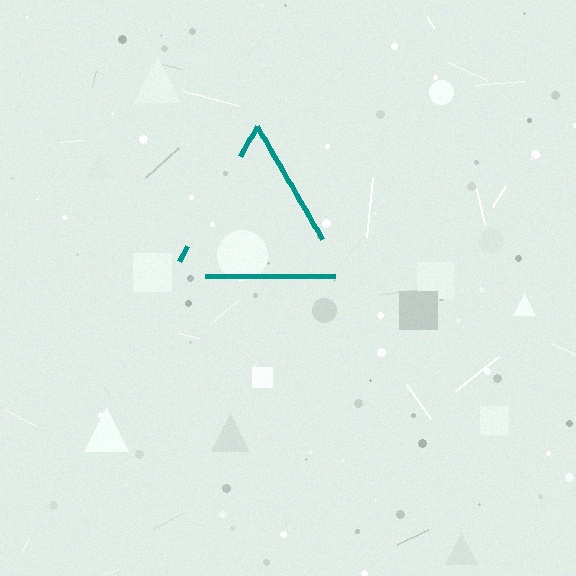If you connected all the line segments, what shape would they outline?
They would outline a triangle.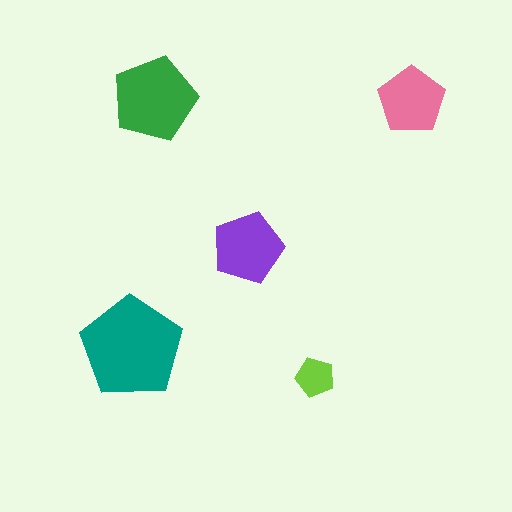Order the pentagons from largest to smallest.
the teal one, the green one, the purple one, the pink one, the lime one.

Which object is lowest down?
The lime pentagon is bottommost.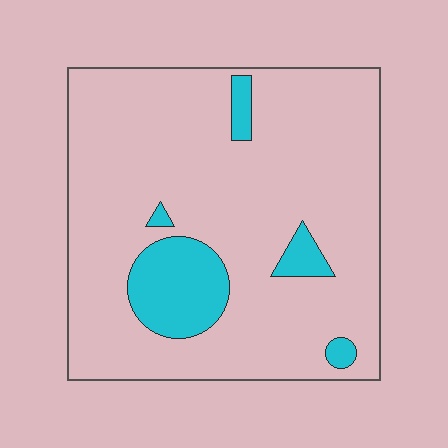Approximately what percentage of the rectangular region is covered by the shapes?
Approximately 15%.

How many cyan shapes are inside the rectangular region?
5.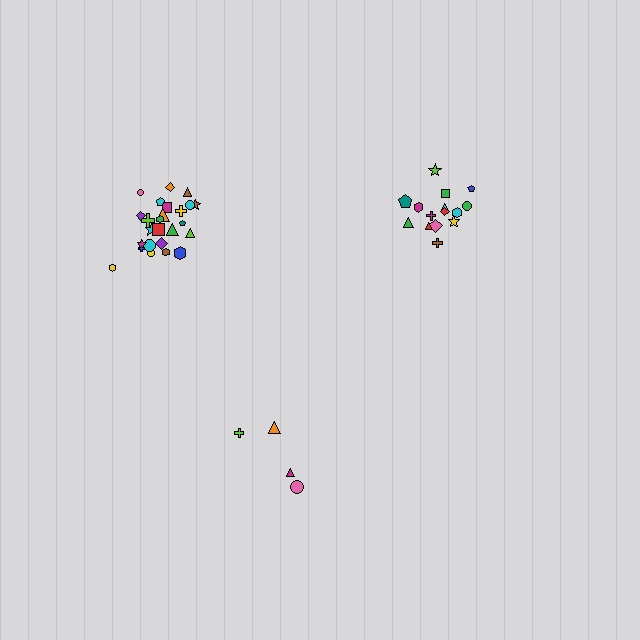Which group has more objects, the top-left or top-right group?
The top-left group.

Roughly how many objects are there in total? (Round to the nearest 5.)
Roughly 45 objects in total.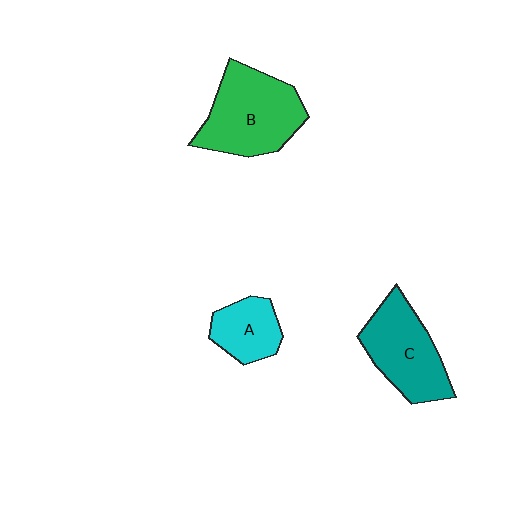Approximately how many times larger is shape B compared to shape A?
Approximately 1.9 times.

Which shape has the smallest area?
Shape A (cyan).